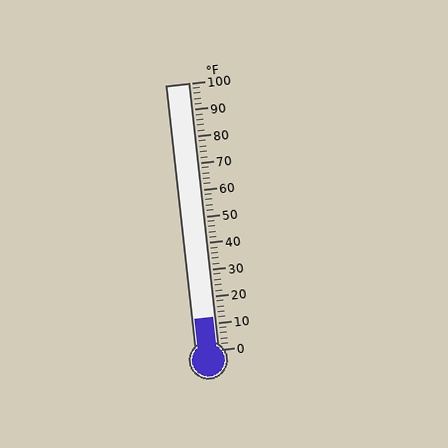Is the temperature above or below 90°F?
The temperature is below 90°F.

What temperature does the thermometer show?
The thermometer shows approximately 12°F.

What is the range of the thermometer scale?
The thermometer scale ranges from 0°F to 100°F.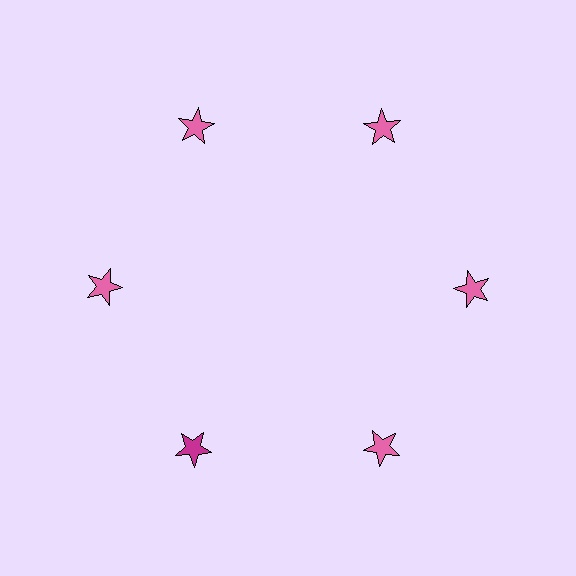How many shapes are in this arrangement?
There are 6 shapes arranged in a ring pattern.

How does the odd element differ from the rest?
It has a different color: magenta instead of pink.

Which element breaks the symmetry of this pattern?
The magenta star at roughly the 7 o'clock position breaks the symmetry. All other shapes are pink stars.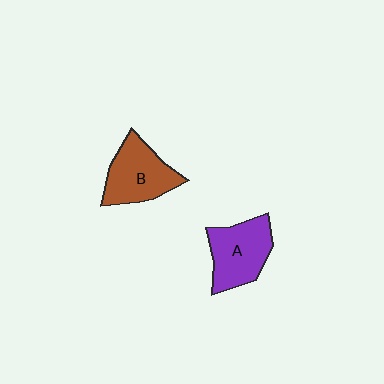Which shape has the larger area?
Shape A (purple).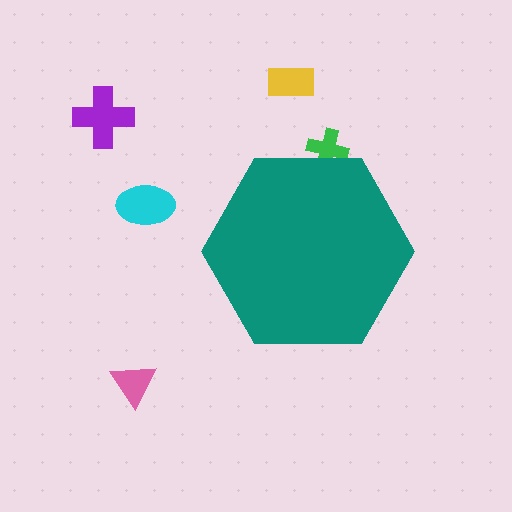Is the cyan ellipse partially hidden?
No, the cyan ellipse is fully visible.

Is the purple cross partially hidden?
No, the purple cross is fully visible.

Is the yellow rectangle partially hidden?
No, the yellow rectangle is fully visible.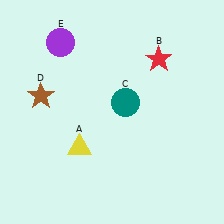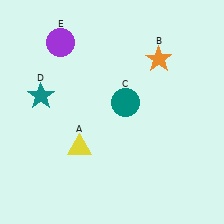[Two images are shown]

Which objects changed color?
B changed from red to orange. D changed from brown to teal.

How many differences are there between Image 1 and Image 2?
There are 2 differences between the two images.